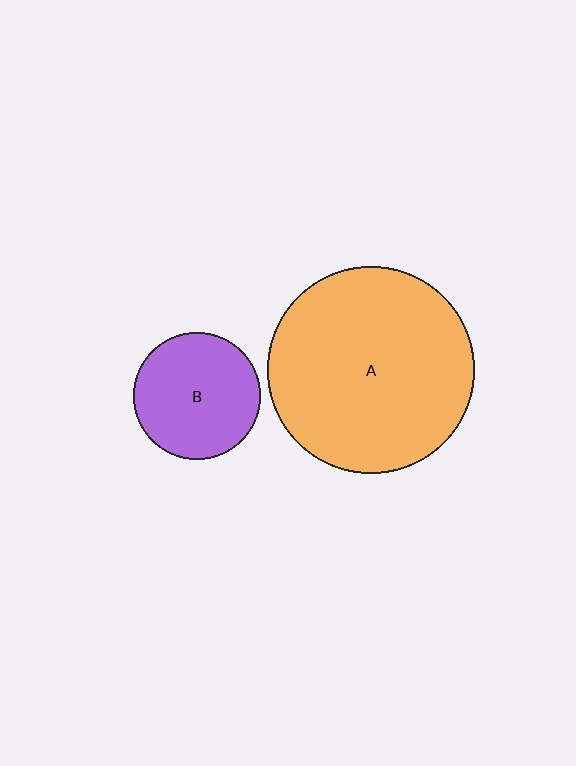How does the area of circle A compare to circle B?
Approximately 2.6 times.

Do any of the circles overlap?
No, none of the circles overlap.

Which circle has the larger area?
Circle A (orange).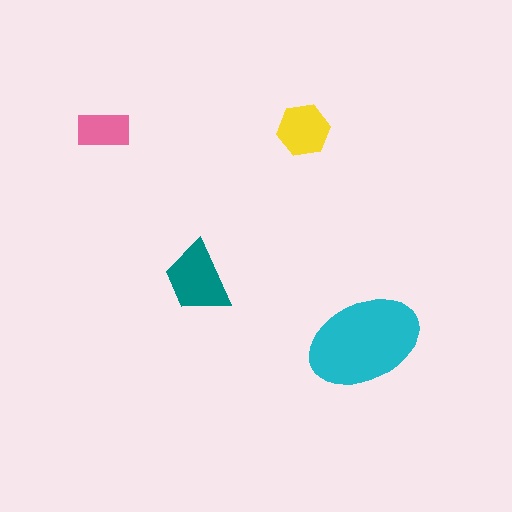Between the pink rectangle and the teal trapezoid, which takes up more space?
The teal trapezoid.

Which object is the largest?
The cyan ellipse.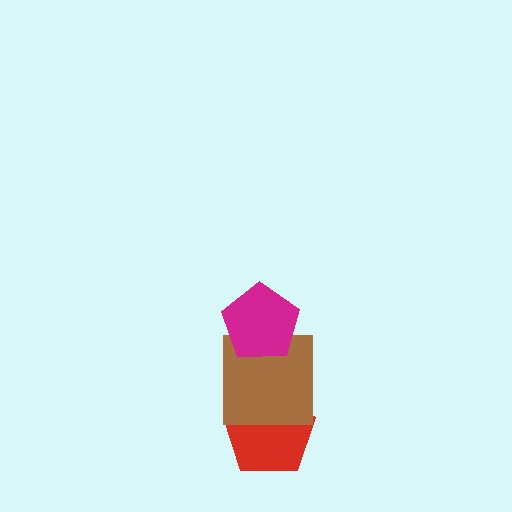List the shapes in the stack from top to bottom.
From top to bottom: the magenta pentagon, the brown square, the red pentagon.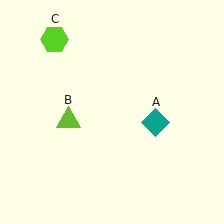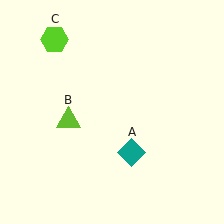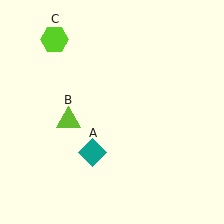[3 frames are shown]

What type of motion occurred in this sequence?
The teal diamond (object A) rotated clockwise around the center of the scene.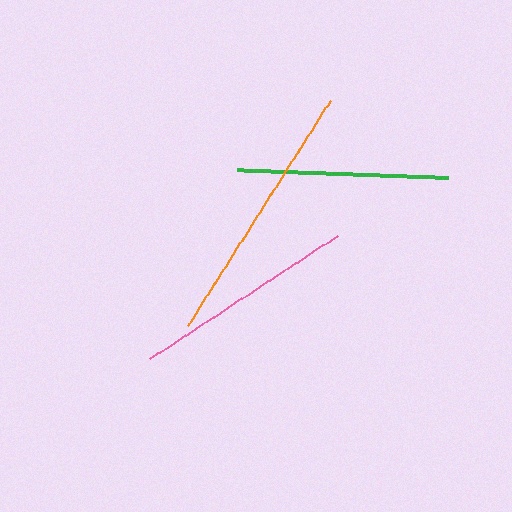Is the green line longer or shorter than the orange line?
The orange line is longer than the green line.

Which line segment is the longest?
The orange line is the longest at approximately 267 pixels.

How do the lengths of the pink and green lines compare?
The pink and green lines are approximately the same length.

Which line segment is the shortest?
The green line is the shortest at approximately 211 pixels.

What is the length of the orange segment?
The orange segment is approximately 267 pixels long.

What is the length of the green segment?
The green segment is approximately 211 pixels long.